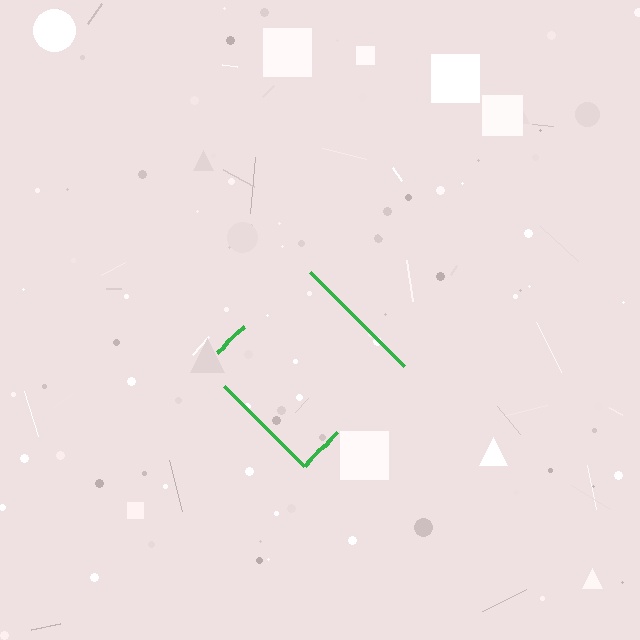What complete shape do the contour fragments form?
The contour fragments form a diamond.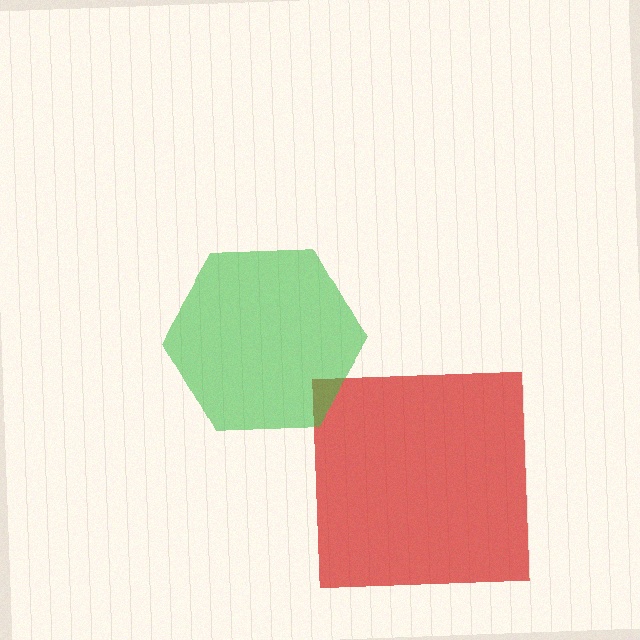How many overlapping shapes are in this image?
There are 2 overlapping shapes in the image.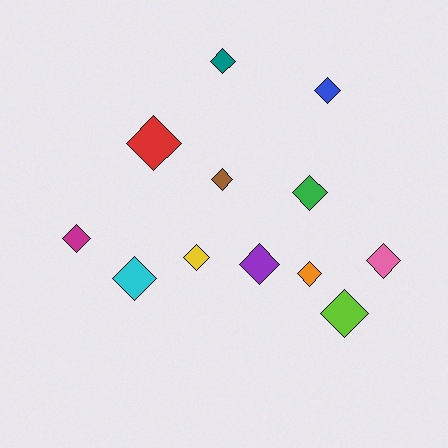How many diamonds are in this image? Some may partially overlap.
There are 12 diamonds.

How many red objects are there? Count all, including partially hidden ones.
There is 1 red object.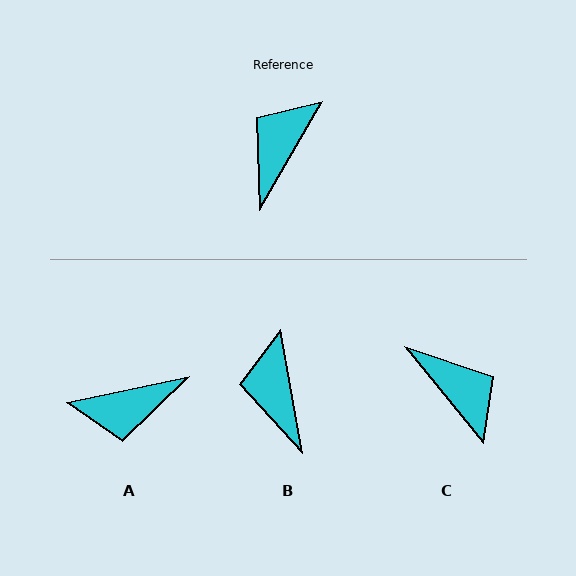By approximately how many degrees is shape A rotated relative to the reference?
Approximately 132 degrees counter-clockwise.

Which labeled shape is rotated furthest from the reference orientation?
A, about 132 degrees away.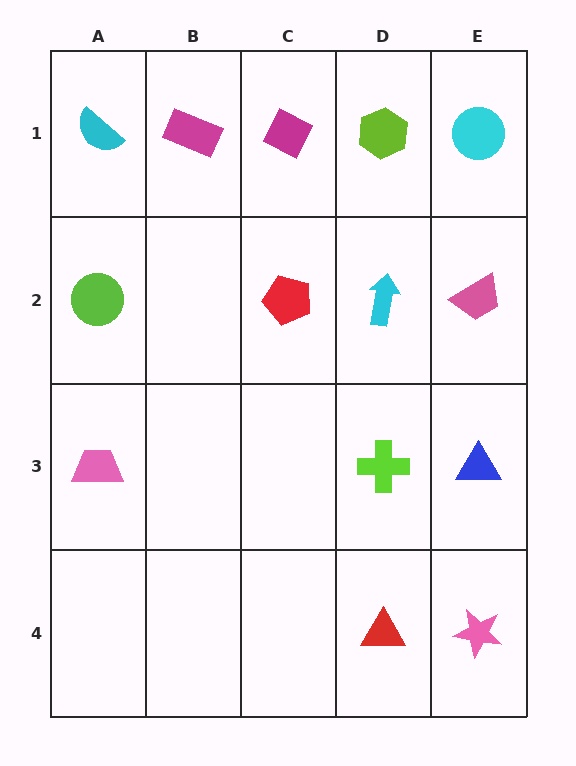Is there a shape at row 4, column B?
No, that cell is empty.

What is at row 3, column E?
A blue triangle.